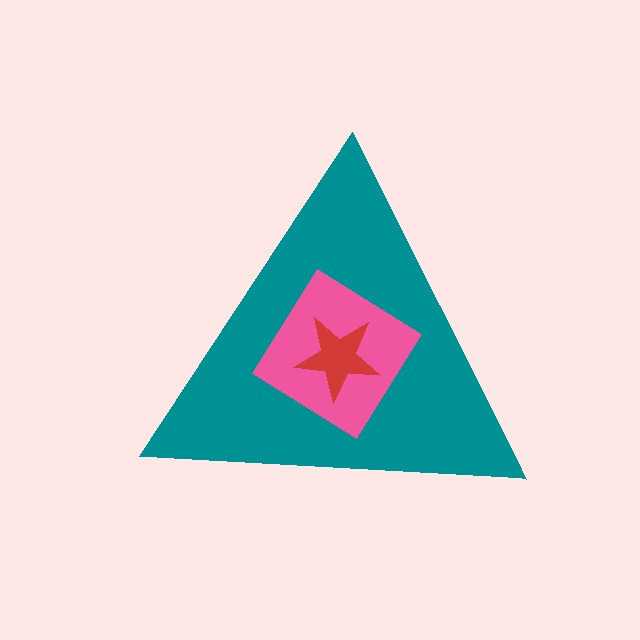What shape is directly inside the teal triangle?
The pink diamond.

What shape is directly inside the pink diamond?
The red star.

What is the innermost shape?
The red star.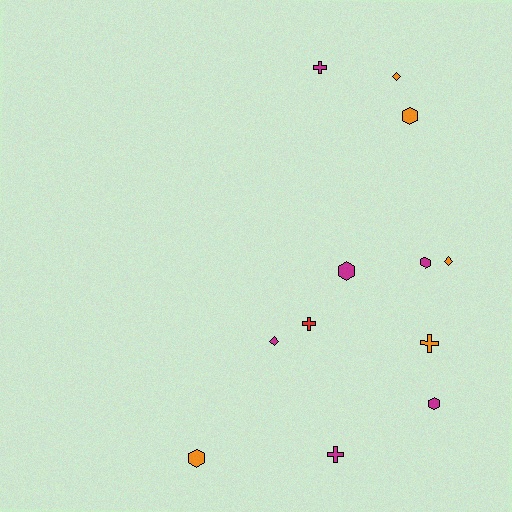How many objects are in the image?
There are 12 objects.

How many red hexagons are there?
There are no red hexagons.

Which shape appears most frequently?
Hexagon, with 5 objects.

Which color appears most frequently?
Magenta, with 6 objects.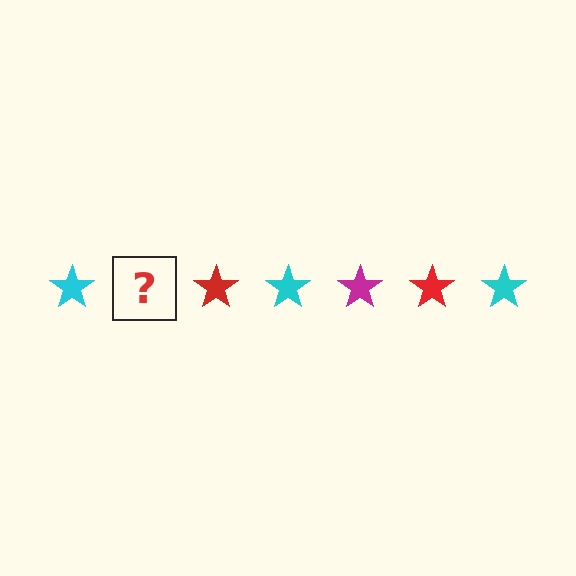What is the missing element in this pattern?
The missing element is a magenta star.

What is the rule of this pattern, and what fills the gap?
The rule is that the pattern cycles through cyan, magenta, red stars. The gap should be filled with a magenta star.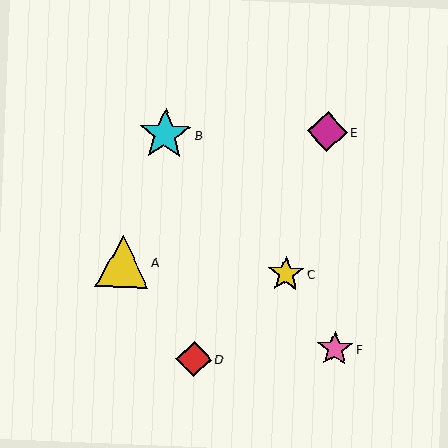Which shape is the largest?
The cyan star (labeled B) is the largest.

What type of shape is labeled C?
Shape C is a yellow star.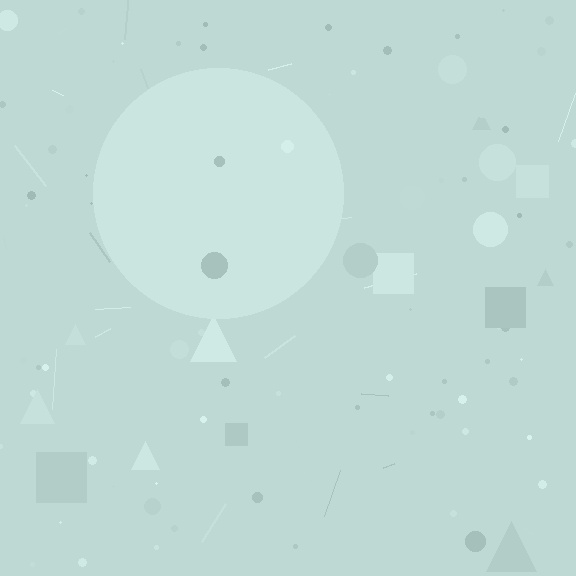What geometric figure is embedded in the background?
A circle is embedded in the background.